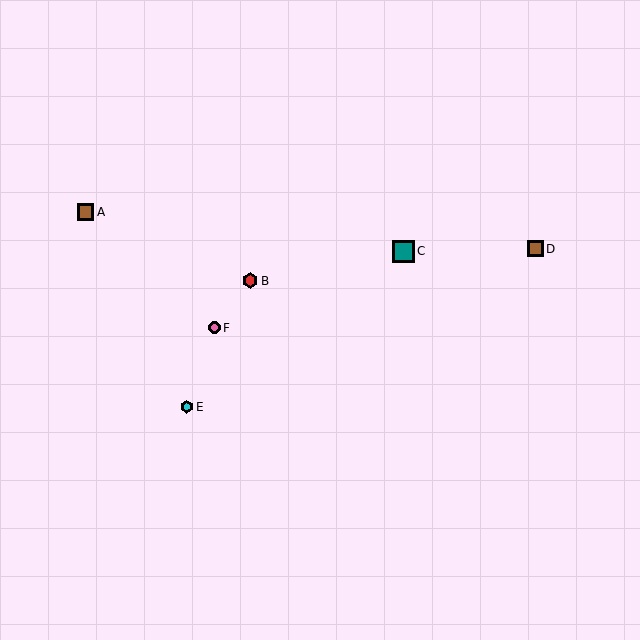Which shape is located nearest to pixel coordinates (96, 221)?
The brown square (labeled A) at (86, 212) is nearest to that location.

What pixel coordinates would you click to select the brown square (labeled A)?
Click at (86, 212) to select the brown square A.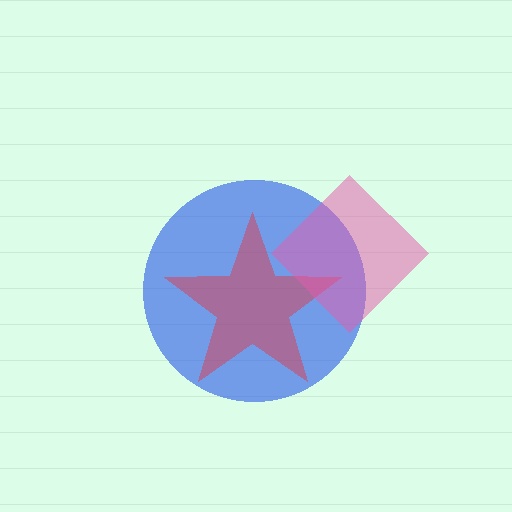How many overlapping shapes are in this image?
There are 3 overlapping shapes in the image.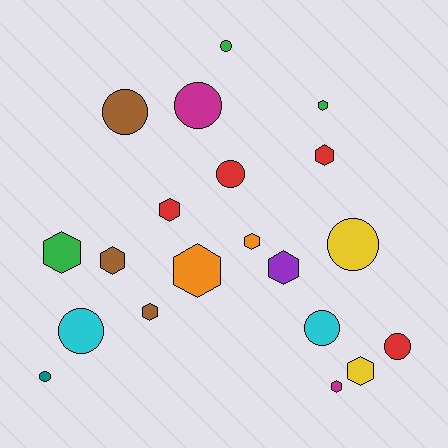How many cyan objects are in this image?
There are 2 cyan objects.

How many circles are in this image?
There are 9 circles.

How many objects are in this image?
There are 20 objects.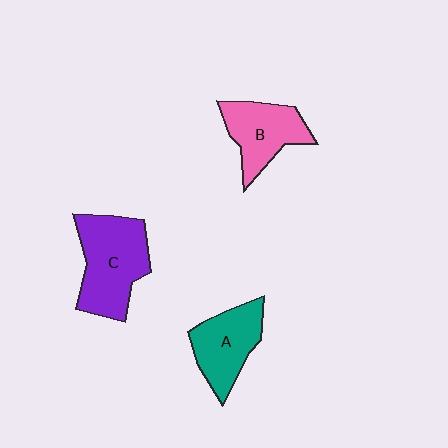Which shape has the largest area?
Shape C (purple).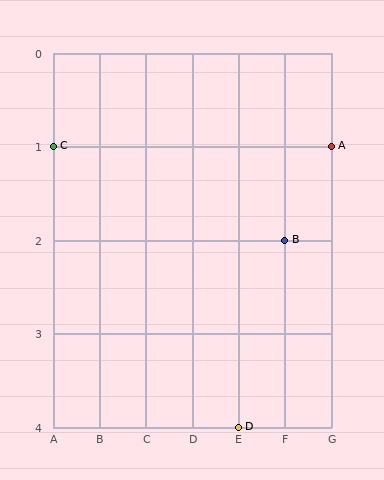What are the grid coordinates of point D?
Point D is at grid coordinates (E, 4).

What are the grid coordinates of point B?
Point B is at grid coordinates (F, 2).